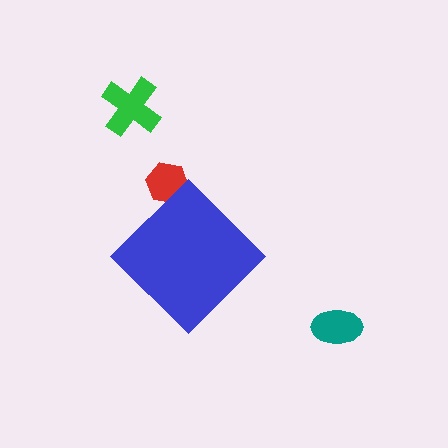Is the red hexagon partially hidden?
Yes, the red hexagon is partially hidden behind the blue diamond.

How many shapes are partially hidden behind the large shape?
1 shape is partially hidden.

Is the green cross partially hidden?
No, the green cross is fully visible.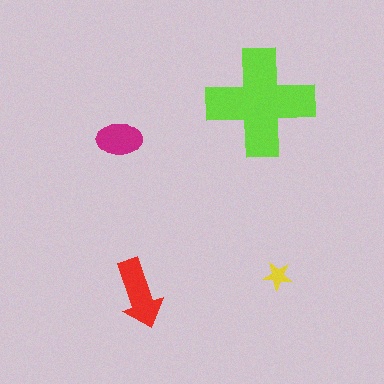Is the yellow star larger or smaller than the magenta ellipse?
Smaller.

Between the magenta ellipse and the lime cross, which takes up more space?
The lime cross.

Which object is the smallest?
The yellow star.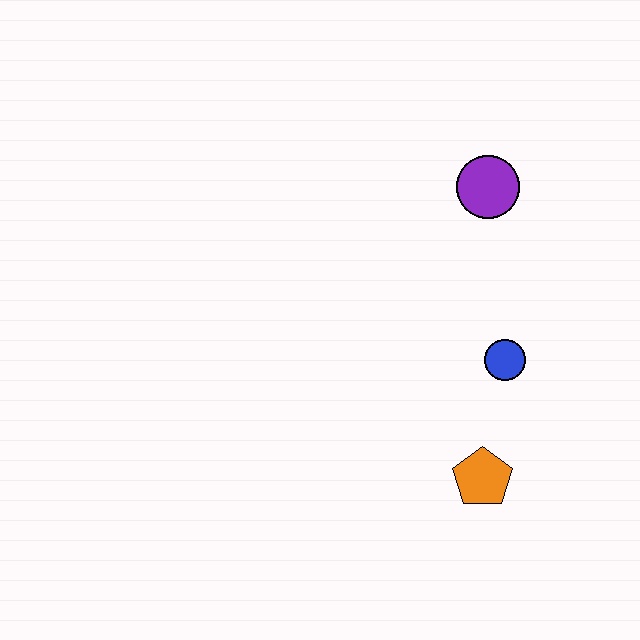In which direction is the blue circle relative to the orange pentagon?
The blue circle is above the orange pentagon.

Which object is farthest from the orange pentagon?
The purple circle is farthest from the orange pentagon.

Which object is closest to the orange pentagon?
The blue circle is closest to the orange pentagon.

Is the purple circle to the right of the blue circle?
No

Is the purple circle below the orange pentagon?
No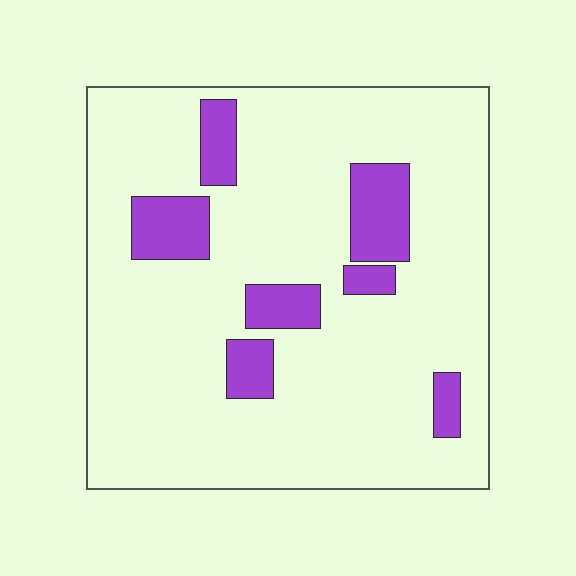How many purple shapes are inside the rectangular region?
7.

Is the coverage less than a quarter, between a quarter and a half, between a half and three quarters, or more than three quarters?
Less than a quarter.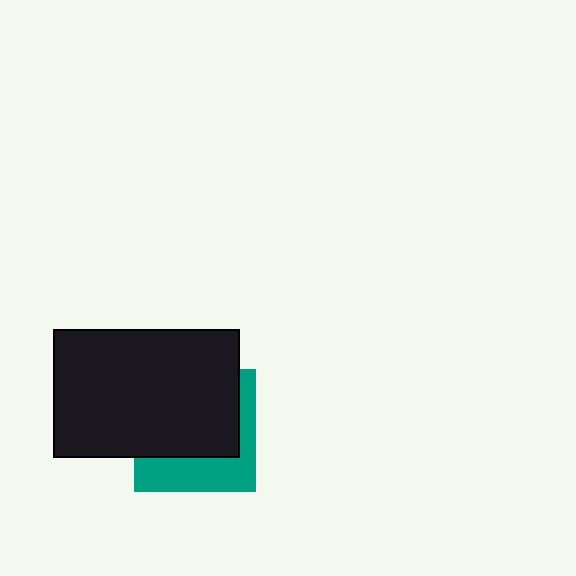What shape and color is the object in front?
The object in front is a black rectangle.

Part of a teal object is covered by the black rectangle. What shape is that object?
It is a square.